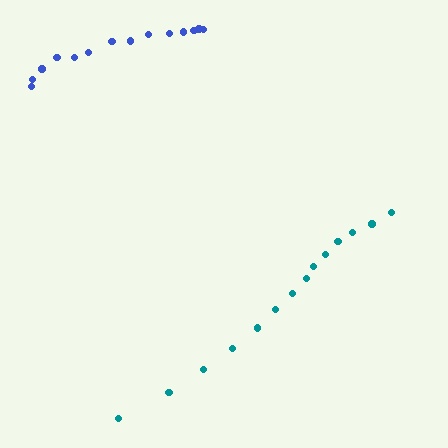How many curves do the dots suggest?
There are 2 distinct paths.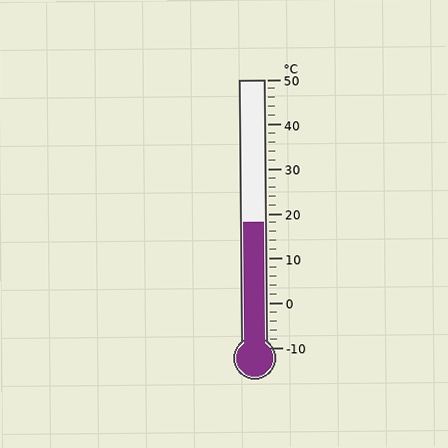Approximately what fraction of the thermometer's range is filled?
The thermometer is filled to approximately 45% of its range.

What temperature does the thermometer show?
The thermometer shows approximately 18°C.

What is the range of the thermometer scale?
The thermometer scale ranges from -10°C to 50°C.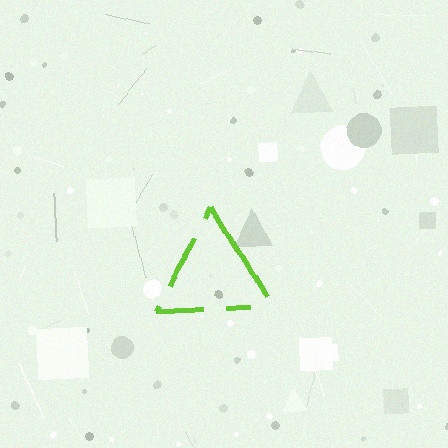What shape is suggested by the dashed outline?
The dashed outline suggests a triangle.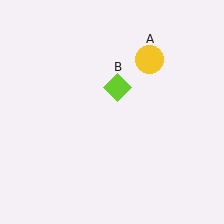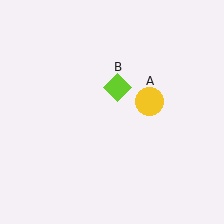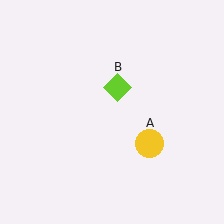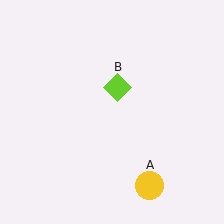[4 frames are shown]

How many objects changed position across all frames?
1 object changed position: yellow circle (object A).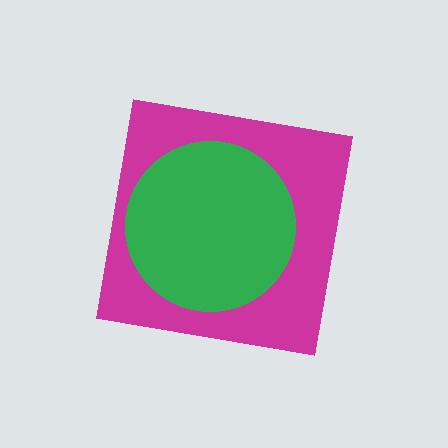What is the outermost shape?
The magenta square.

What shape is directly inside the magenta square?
The green circle.